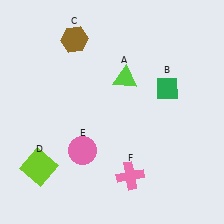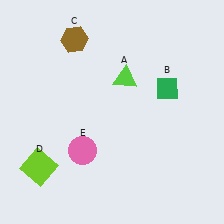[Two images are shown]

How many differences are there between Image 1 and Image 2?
There is 1 difference between the two images.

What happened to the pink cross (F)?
The pink cross (F) was removed in Image 2. It was in the bottom-right area of Image 1.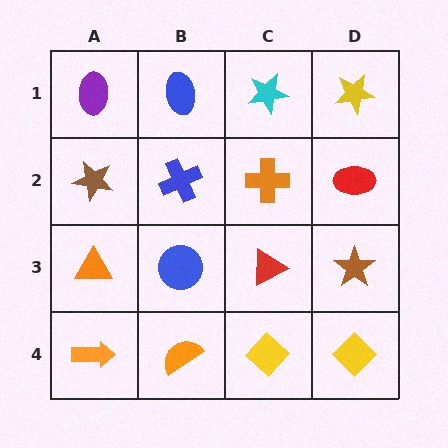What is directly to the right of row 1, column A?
A blue ellipse.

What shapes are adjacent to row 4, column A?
An orange triangle (row 3, column A), an orange semicircle (row 4, column B).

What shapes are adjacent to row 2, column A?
A purple ellipse (row 1, column A), an orange triangle (row 3, column A), a blue cross (row 2, column B).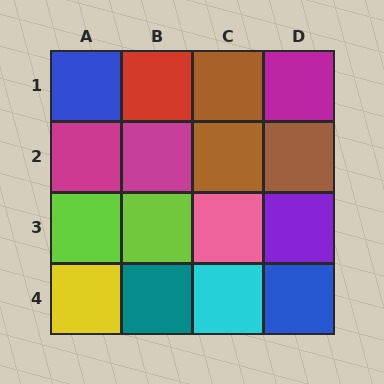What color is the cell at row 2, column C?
Brown.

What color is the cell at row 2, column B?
Magenta.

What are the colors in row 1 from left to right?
Blue, red, brown, magenta.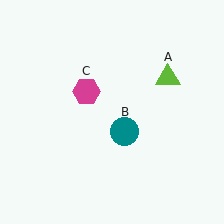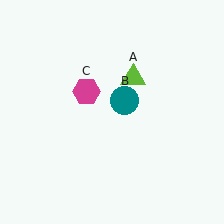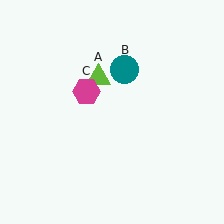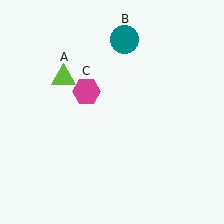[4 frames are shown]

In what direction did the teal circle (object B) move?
The teal circle (object B) moved up.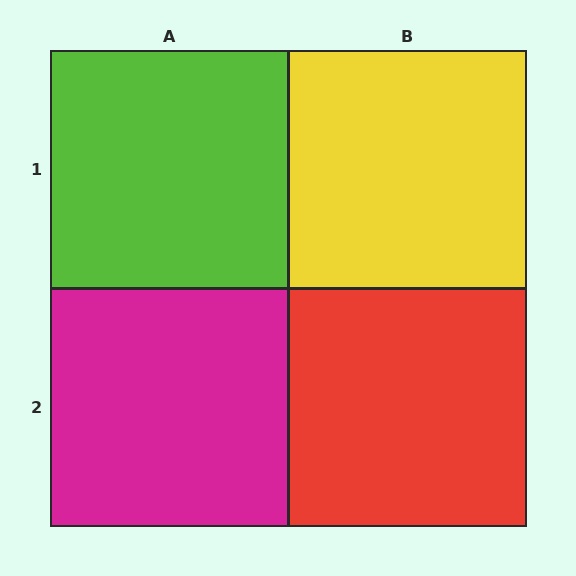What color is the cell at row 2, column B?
Red.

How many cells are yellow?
1 cell is yellow.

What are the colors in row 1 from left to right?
Lime, yellow.